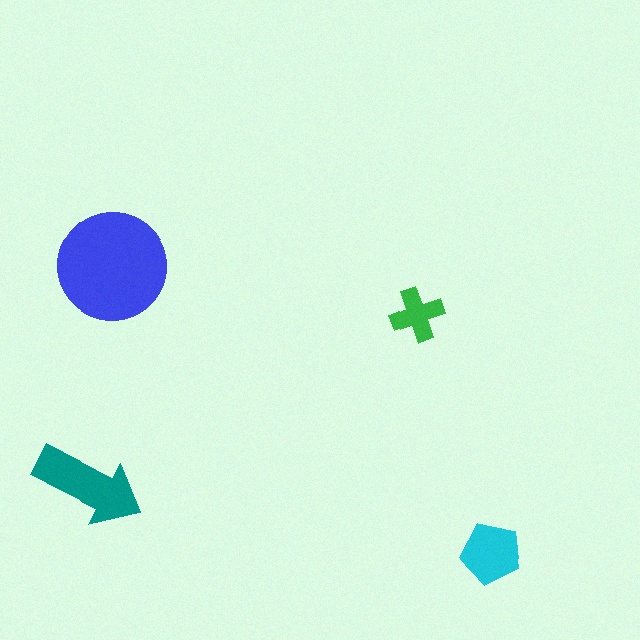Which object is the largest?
The blue circle.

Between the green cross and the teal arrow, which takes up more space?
The teal arrow.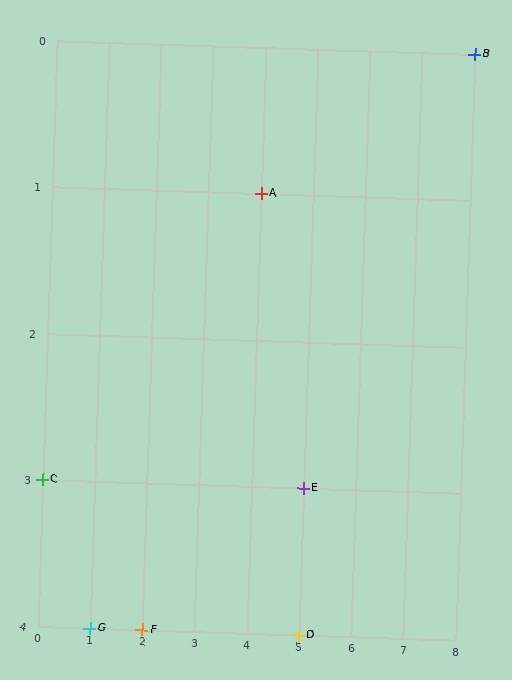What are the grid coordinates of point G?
Point G is at grid coordinates (1, 4).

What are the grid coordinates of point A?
Point A is at grid coordinates (4, 1).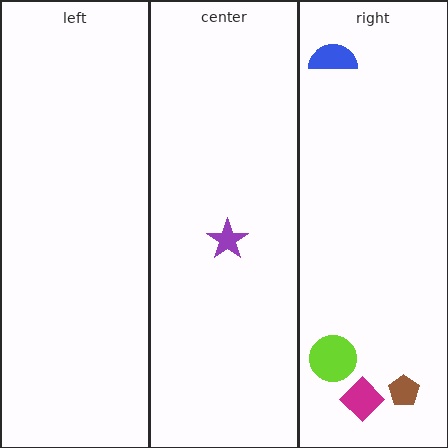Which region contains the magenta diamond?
The right region.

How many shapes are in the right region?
4.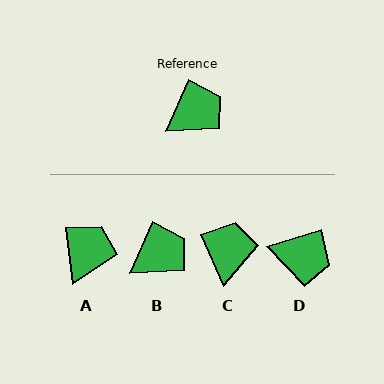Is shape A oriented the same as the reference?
No, it is off by about 30 degrees.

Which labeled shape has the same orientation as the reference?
B.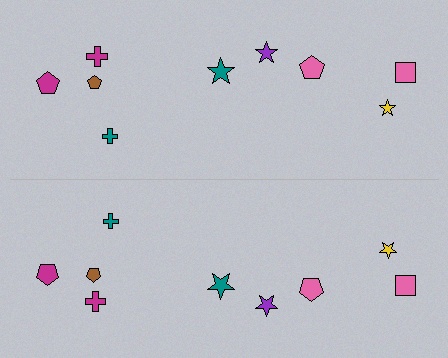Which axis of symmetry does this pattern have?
The pattern has a horizontal axis of symmetry running through the center of the image.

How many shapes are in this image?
There are 18 shapes in this image.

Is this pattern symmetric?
Yes, this pattern has bilateral (reflection) symmetry.